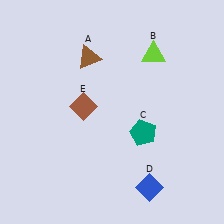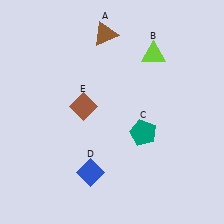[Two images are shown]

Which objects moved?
The objects that moved are: the brown triangle (A), the blue diamond (D).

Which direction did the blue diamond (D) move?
The blue diamond (D) moved left.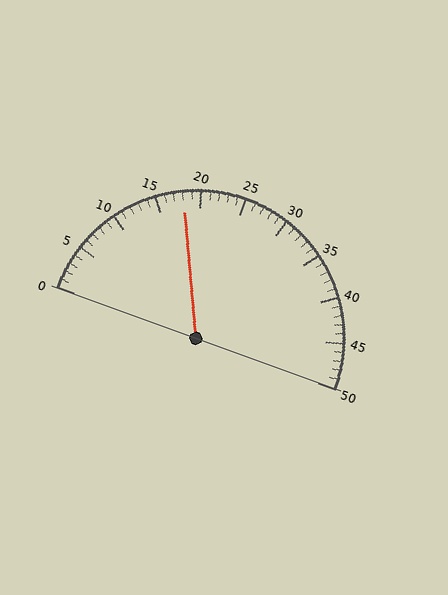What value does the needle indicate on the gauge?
The needle indicates approximately 18.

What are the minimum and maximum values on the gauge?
The gauge ranges from 0 to 50.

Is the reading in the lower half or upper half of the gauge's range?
The reading is in the lower half of the range (0 to 50).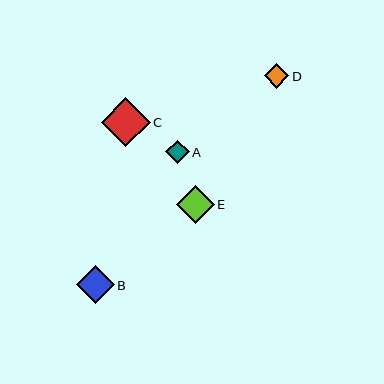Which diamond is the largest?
Diamond C is the largest with a size of approximately 48 pixels.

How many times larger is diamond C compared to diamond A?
Diamond C is approximately 2.1 times the size of diamond A.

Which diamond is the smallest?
Diamond A is the smallest with a size of approximately 23 pixels.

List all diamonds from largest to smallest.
From largest to smallest: C, E, B, D, A.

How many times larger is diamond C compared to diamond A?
Diamond C is approximately 2.1 times the size of diamond A.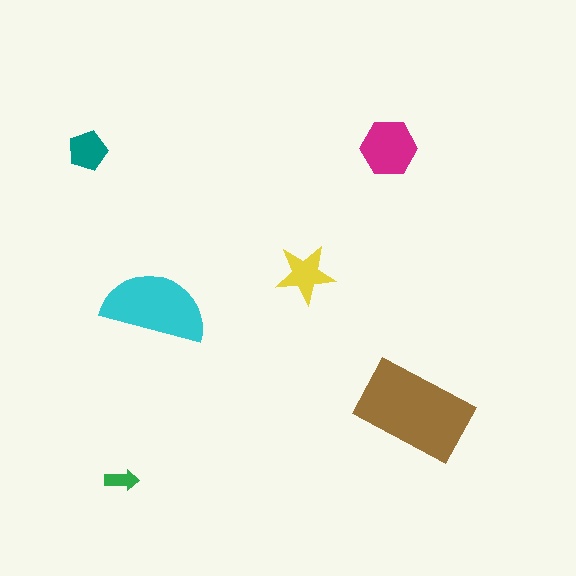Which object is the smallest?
The green arrow.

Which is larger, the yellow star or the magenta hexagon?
The magenta hexagon.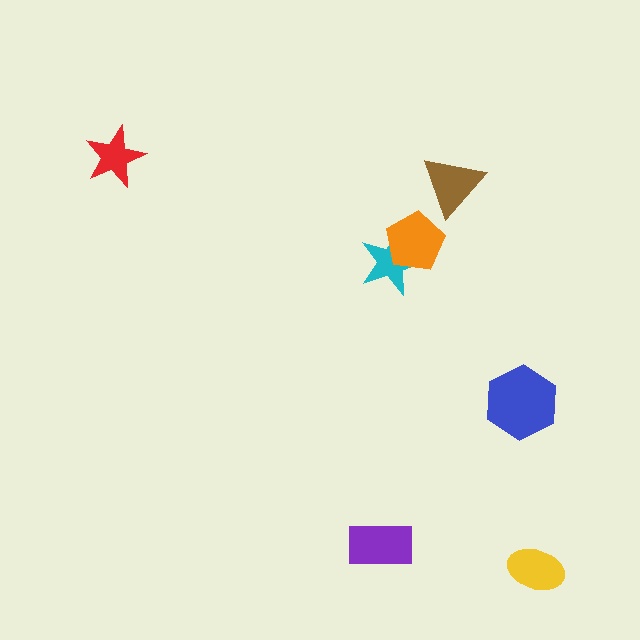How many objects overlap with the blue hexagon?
0 objects overlap with the blue hexagon.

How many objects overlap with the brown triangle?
0 objects overlap with the brown triangle.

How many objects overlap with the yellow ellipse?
0 objects overlap with the yellow ellipse.